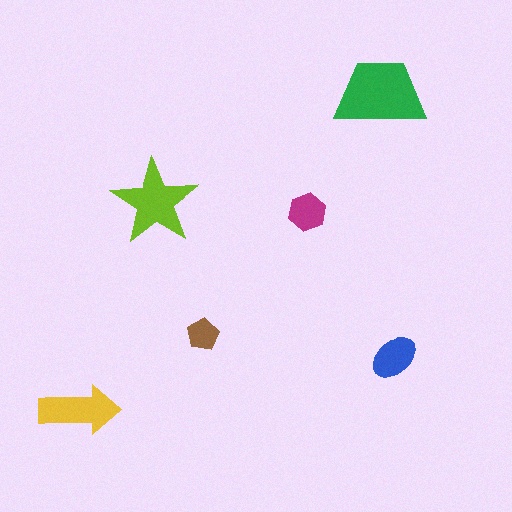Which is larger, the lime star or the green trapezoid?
The green trapezoid.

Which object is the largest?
The green trapezoid.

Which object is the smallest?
The brown pentagon.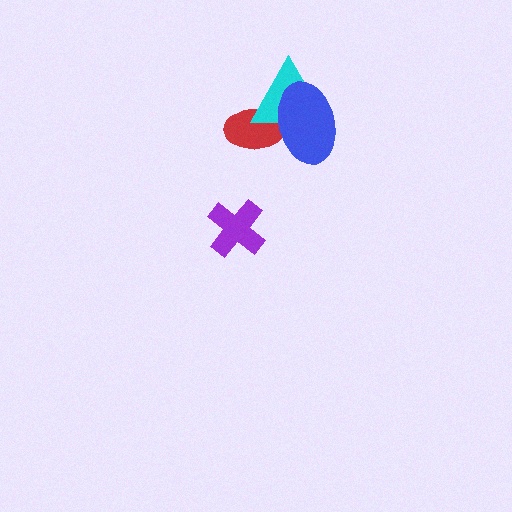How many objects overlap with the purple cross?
0 objects overlap with the purple cross.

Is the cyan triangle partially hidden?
Yes, it is partially covered by another shape.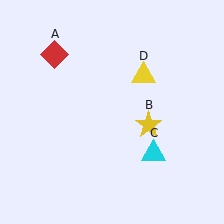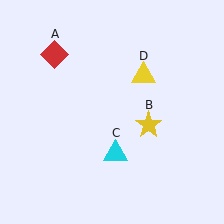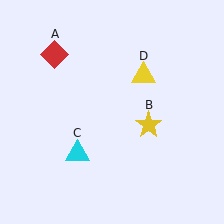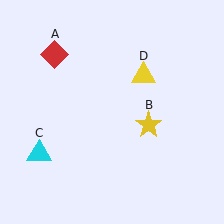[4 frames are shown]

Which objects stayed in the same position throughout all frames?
Red diamond (object A) and yellow star (object B) and yellow triangle (object D) remained stationary.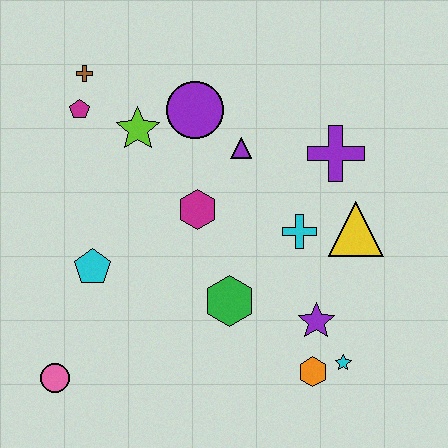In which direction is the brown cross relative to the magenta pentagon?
The brown cross is above the magenta pentagon.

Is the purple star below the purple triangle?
Yes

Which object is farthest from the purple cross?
The pink circle is farthest from the purple cross.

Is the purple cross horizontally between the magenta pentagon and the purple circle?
No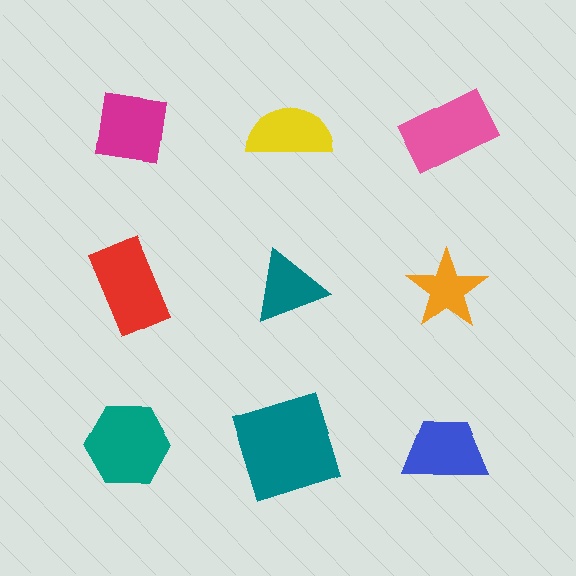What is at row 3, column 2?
A teal square.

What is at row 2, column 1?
A red rectangle.